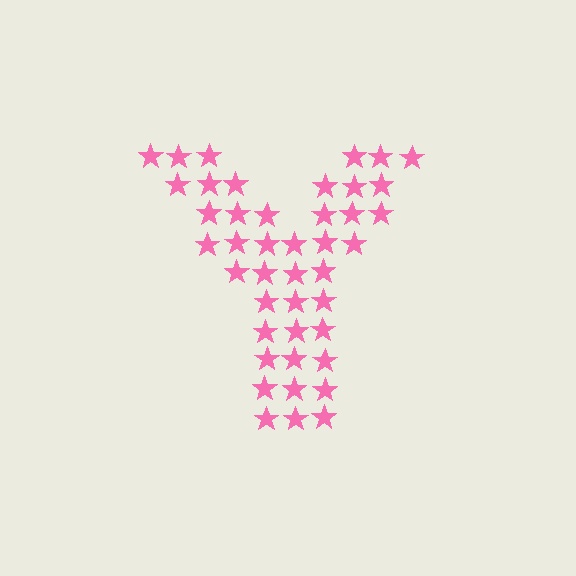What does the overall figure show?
The overall figure shows the letter Y.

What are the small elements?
The small elements are stars.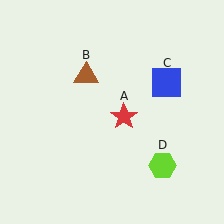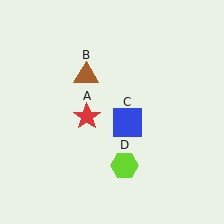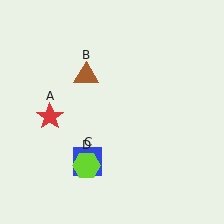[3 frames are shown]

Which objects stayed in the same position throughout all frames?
Brown triangle (object B) remained stationary.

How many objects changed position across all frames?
3 objects changed position: red star (object A), blue square (object C), lime hexagon (object D).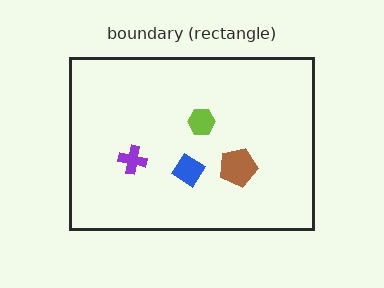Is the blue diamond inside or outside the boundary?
Inside.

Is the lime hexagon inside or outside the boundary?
Inside.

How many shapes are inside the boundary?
4 inside, 0 outside.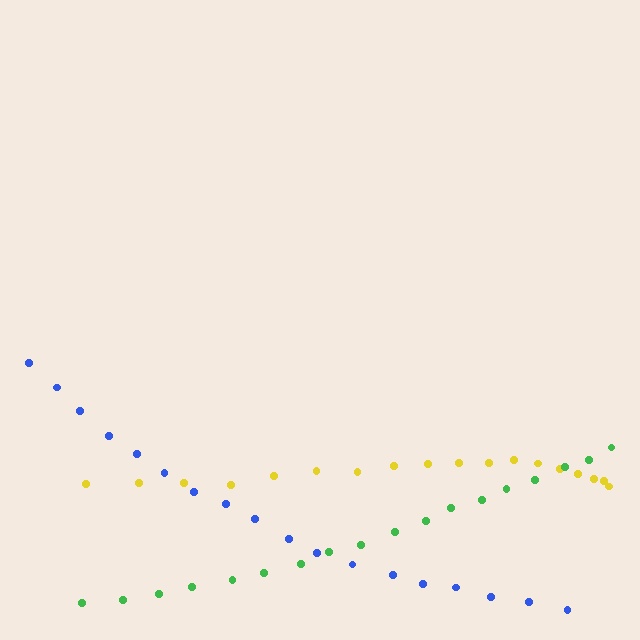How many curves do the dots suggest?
There are 3 distinct paths.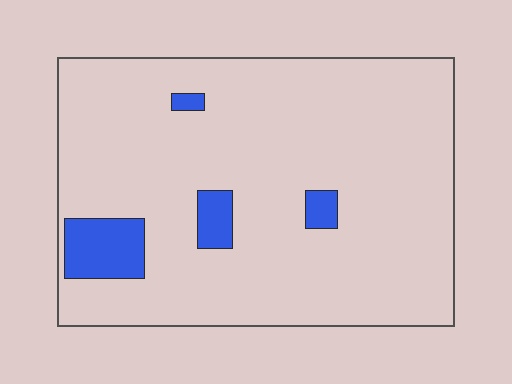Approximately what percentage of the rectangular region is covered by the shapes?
Approximately 10%.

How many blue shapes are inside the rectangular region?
4.